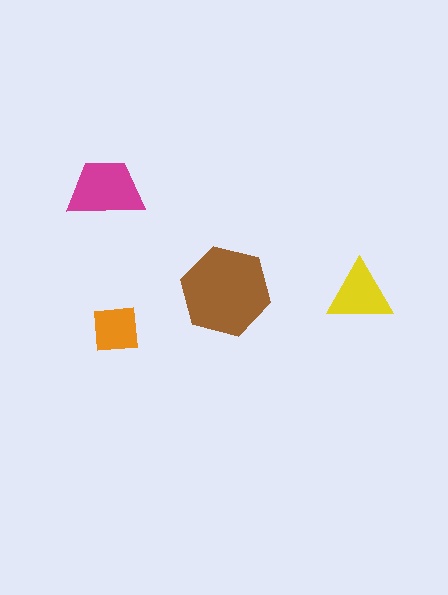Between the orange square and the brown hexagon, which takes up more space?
The brown hexagon.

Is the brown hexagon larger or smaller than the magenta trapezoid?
Larger.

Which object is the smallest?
The orange square.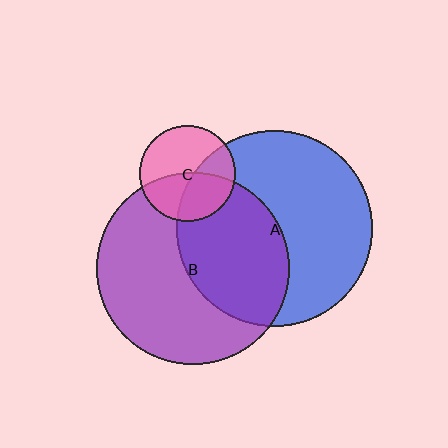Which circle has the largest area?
Circle A (blue).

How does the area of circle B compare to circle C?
Approximately 4.0 times.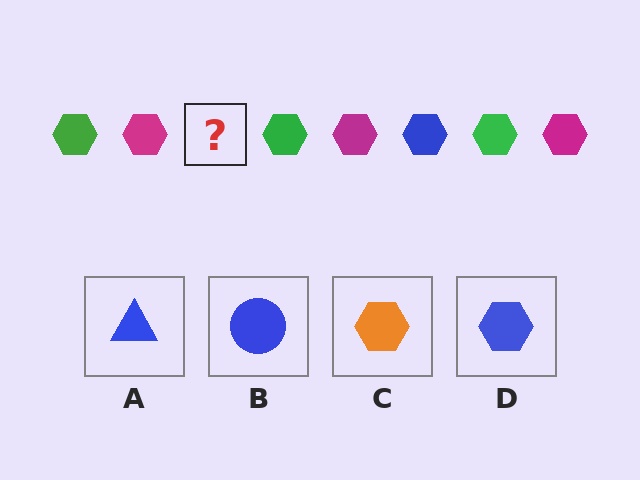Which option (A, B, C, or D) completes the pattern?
D.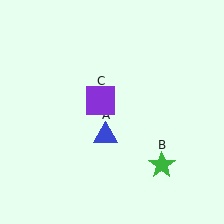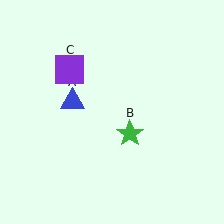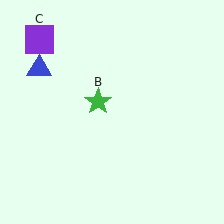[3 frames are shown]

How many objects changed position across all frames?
3 objects changed position: blue triangle (object A), green star (object B), purple square (object C).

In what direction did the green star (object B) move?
The green star (object B) moved up and to the left.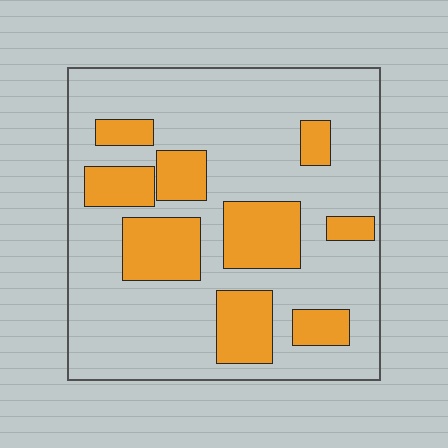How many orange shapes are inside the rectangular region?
9.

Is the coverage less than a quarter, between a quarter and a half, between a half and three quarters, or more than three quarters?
Between a quarter and a half.